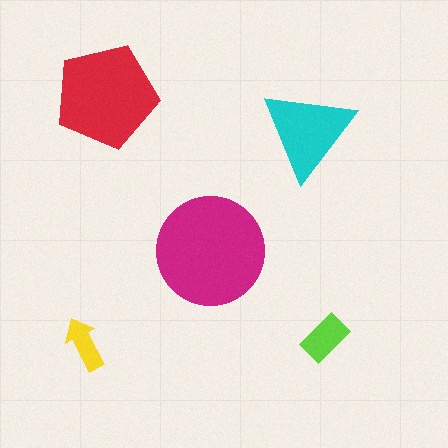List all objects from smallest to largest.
The yellow arrow, the lime rectangle, the cyan triangle, the red pentagon, the magenta circle.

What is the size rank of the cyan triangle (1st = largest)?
3rd.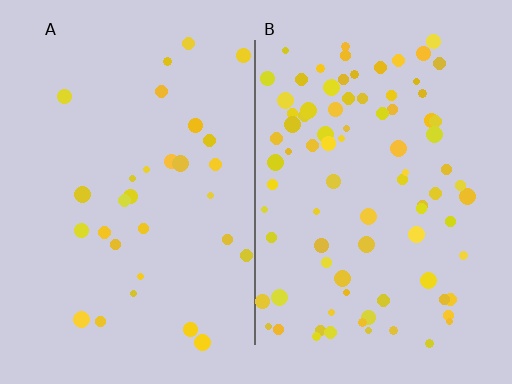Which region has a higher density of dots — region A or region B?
B (the right).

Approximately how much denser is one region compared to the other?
Approximately 2.8× — region B over region A.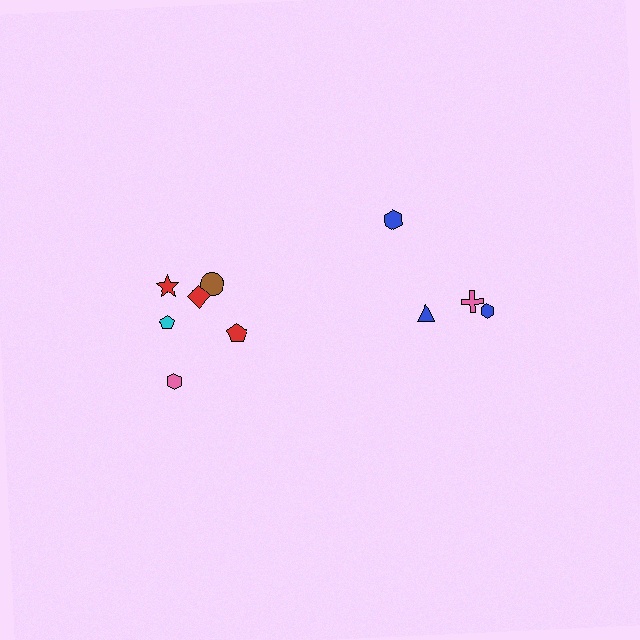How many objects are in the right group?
There are 4 objects.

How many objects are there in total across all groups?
There are 10 objects.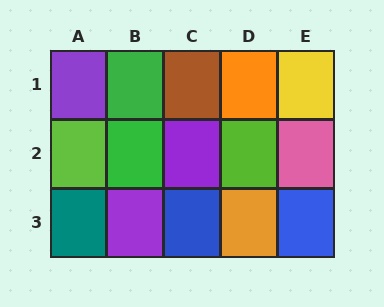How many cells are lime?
2 cells are lime.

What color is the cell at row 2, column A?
Lime.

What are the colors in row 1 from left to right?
Purple, green, brown, orange, yellow.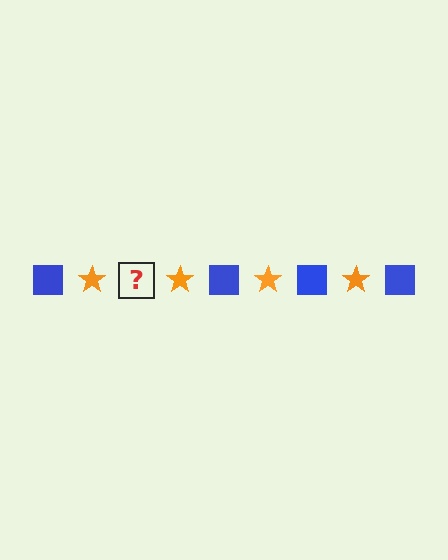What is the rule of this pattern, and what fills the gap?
The rule is that the pattern alternates between blue square and orange star. The gap should be filled with a blue square.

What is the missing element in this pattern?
The missing element is a blue square.